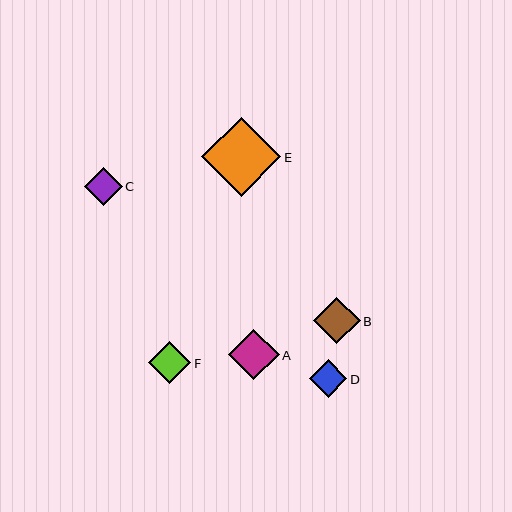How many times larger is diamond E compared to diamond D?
Diamond E is approximately 2.1 times the size of diamond D.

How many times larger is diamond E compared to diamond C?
Diamond E is approximately 2.1 times the size of diamond C.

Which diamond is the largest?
Diamond E is the largest with a size of approximately 79 pixels.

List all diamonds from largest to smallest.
From largest to smallest: E, A, B, F, C, D.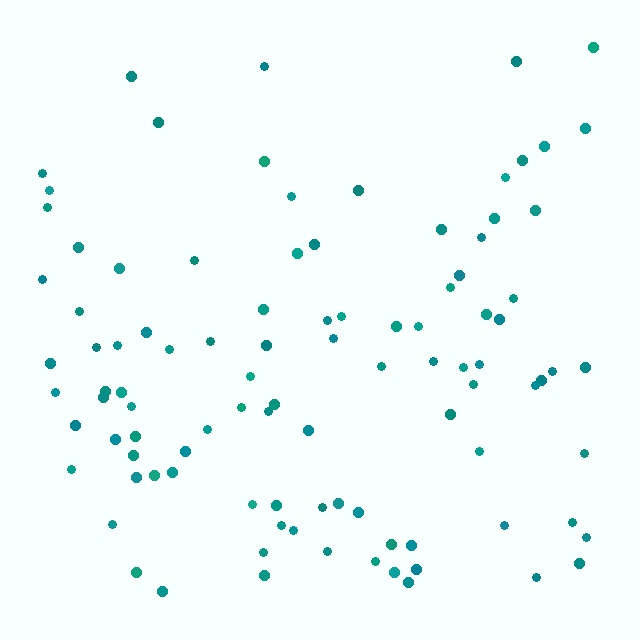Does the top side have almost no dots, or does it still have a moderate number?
Still a moderate number, just noticeably fewer than the bottom.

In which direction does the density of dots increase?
From top to bottom, with the bottom side densest.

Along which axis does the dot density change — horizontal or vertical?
Vertical.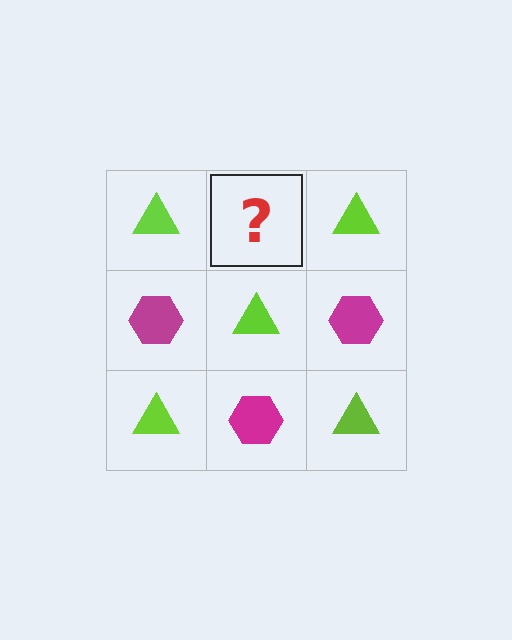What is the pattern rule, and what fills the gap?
The rule is that it alternates lime triangle and magenta hexagon in a checkerboard pattern. The gap should be filled with a magenta hexagon.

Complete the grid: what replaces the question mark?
The question mark should be replaced with a magenta hexagon.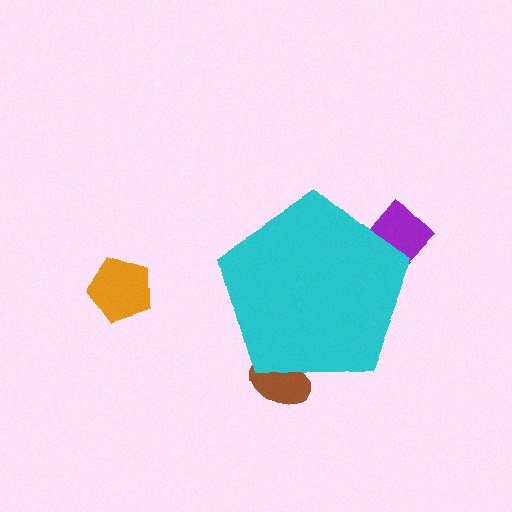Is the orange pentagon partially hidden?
No, the orange pentagon is fully visible.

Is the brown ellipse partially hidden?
Yes, the brown ellipse is partially hidden behind the cyan pentagon.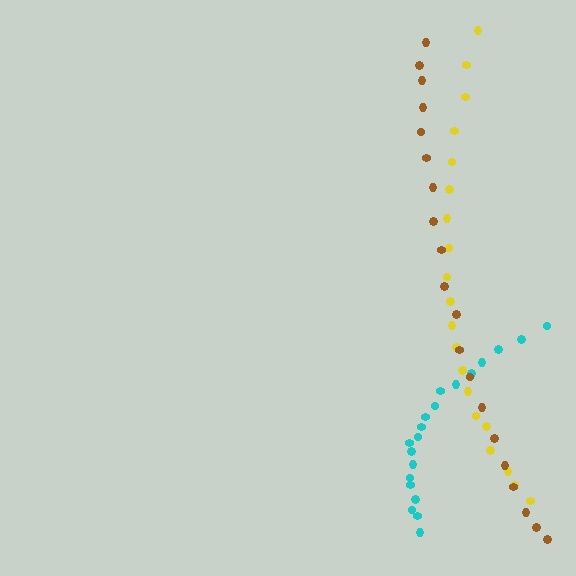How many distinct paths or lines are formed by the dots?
There are 3 distinct paths.